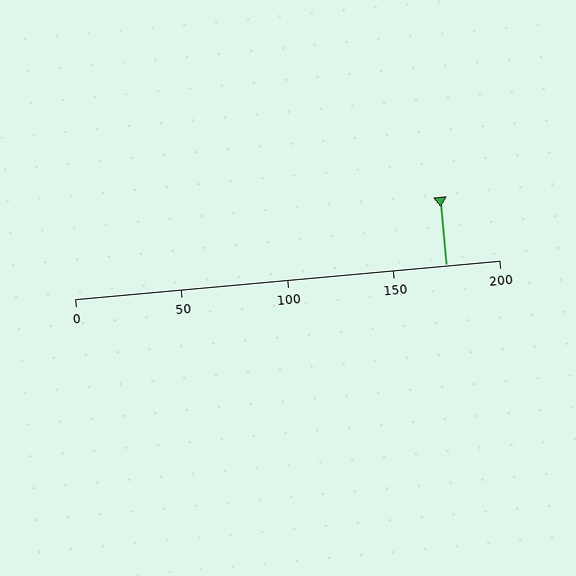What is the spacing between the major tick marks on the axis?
The major ticks are spaced 50 apart.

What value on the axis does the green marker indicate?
The marker indicates approximately 175.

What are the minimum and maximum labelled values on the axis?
The axis runs from 0 to 200.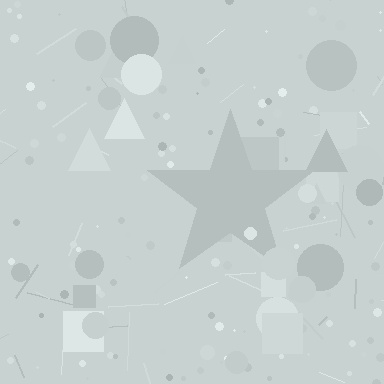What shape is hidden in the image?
A star is hidden in the image.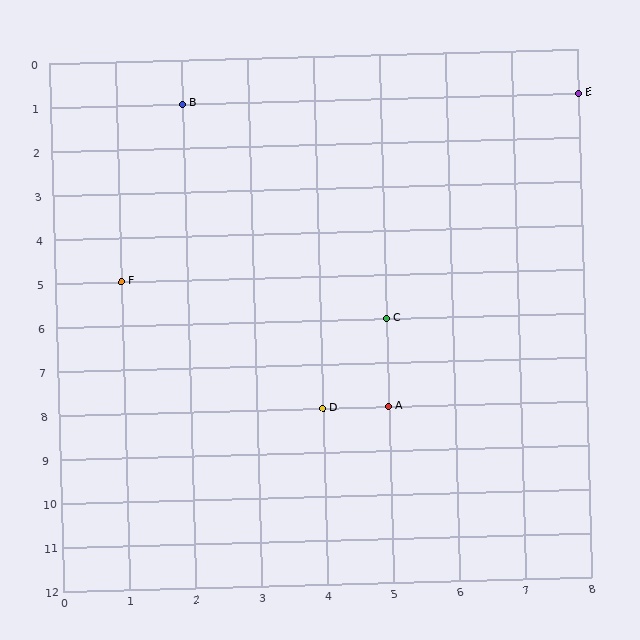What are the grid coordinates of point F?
Point F is at grid coordinates (1, 5).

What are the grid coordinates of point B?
Point B is at grid coordinates (2, 1).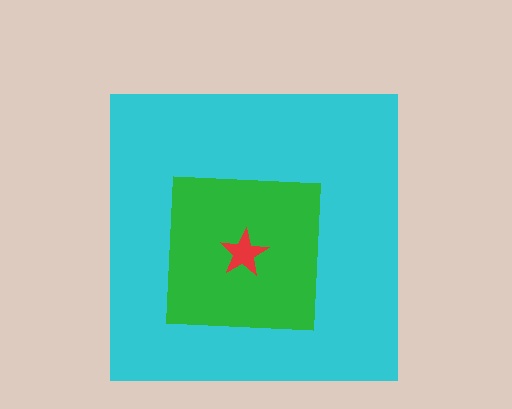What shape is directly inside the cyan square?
The green square.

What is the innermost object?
The red star.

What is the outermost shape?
The cyan square.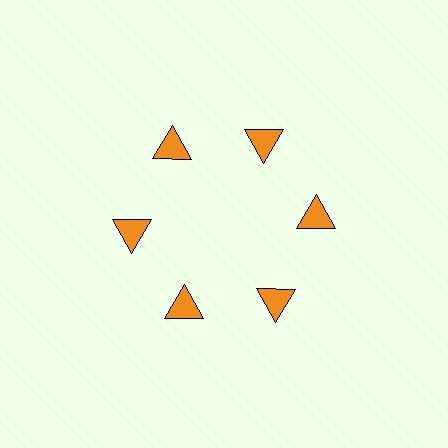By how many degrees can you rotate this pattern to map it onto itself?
The pattern maps onto itself every 60 degrees of rotation.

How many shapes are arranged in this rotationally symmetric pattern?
There are 6 shapes, arranged in 6 groups of 1.